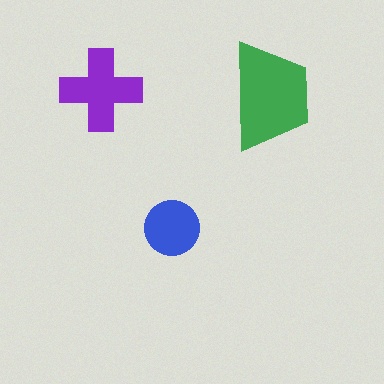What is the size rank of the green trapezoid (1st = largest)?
1st.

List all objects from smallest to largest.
The blue circle, the purple cross, the green trapezoid.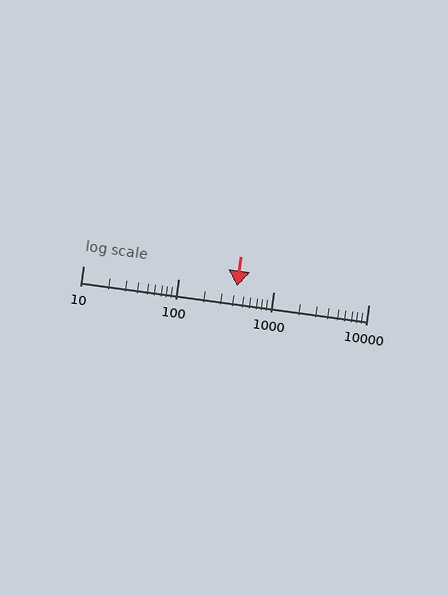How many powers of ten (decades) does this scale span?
The scale spans 3 decades, from 10 to 10000.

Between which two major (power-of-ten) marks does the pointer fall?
The pointer is between 100 and 1000.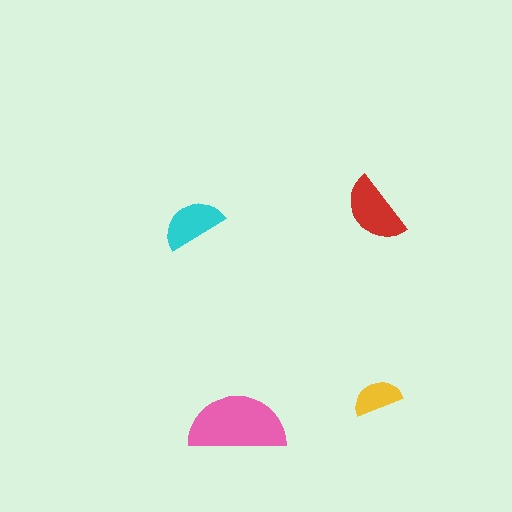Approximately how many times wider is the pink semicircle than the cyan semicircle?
About 1.5 times wider.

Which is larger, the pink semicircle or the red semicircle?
The pink one.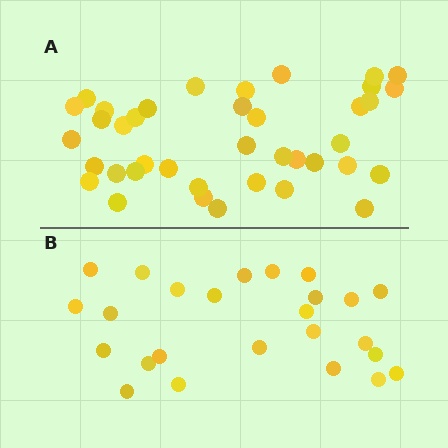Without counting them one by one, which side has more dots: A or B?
Region A (the top region) has more dots.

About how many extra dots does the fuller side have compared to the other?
Region A has approximately 15 more dots than region B.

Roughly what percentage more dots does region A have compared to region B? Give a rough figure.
About 55% more.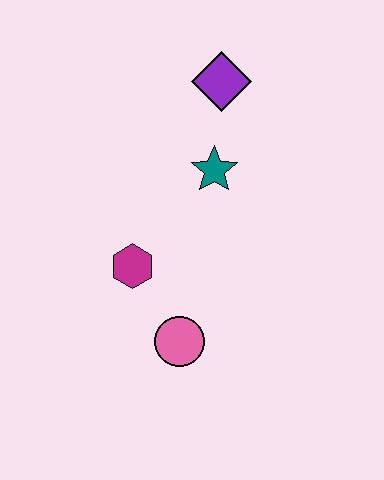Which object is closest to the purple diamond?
The teal star is closest to the purple diamond.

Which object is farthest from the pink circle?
The purple diamond is farthest from the pink circle.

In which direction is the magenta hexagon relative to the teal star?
The magenta hexagon is below the teal star.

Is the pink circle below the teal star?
Yes